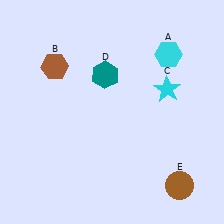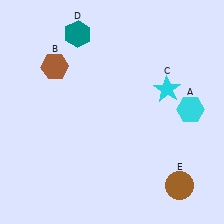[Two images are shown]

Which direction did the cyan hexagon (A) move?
The cyan hexagon (A) moved down.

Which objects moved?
The objects that moved are: the cyan hexagon (A), the teal hexagon (D).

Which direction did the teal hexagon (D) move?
The teal hexagon (D) moved up.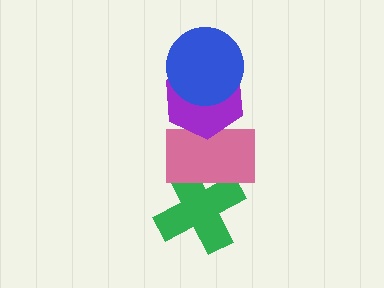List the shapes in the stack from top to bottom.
From top to bottom: the blue circle, the purple hexagon, the pink rectangle, the green cross.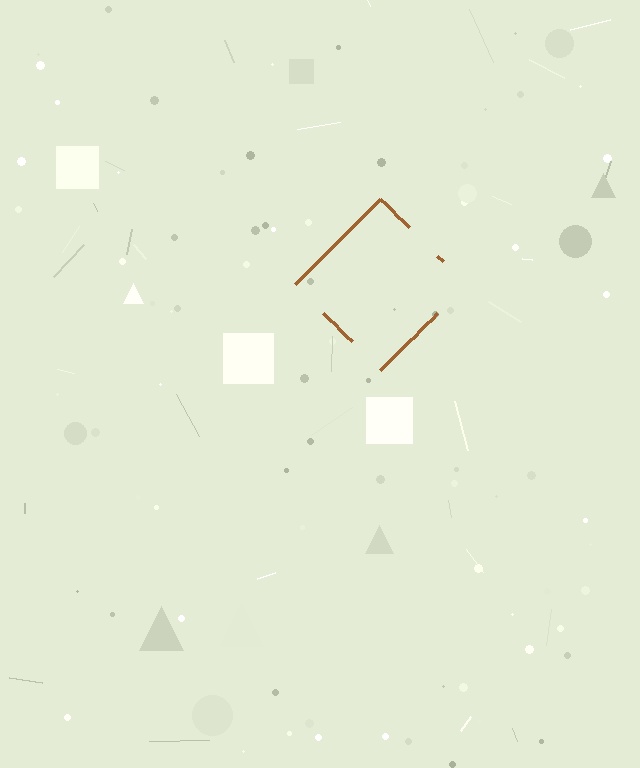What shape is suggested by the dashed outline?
The dashed outline suggests a diamond.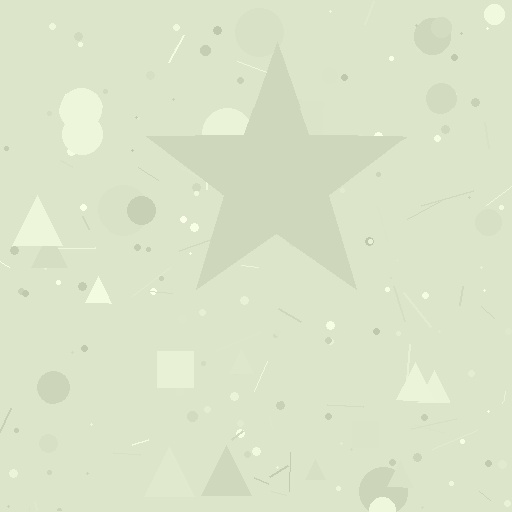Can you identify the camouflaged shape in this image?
The camouflaged shape is a star.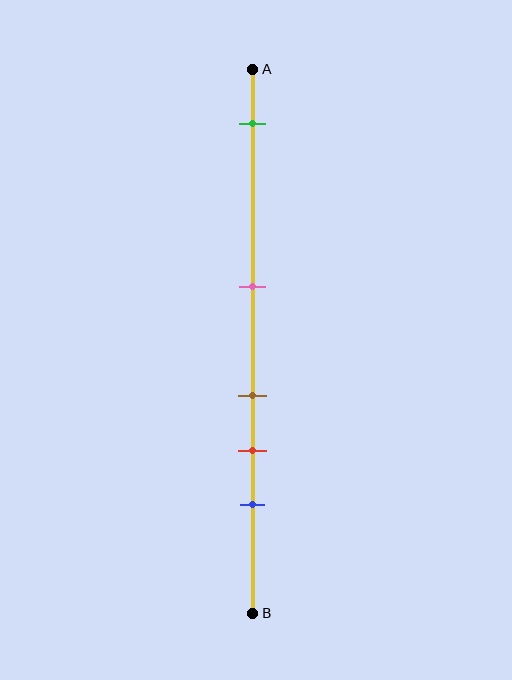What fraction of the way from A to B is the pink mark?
The pink mark is approximately 40% (0.4) of the way from A to B.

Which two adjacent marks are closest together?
The brown and red marks are the closest adjacent pair.